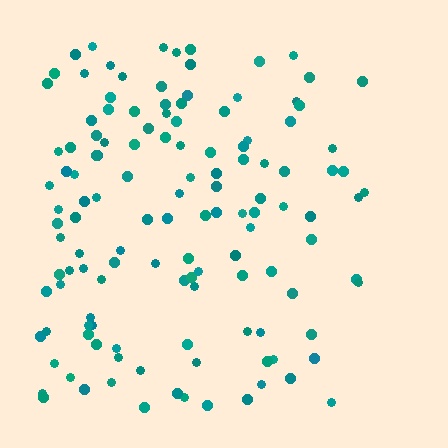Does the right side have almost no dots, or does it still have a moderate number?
Still a moderate number, just noticeably fewer than the left.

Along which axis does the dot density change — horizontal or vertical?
Horizontal.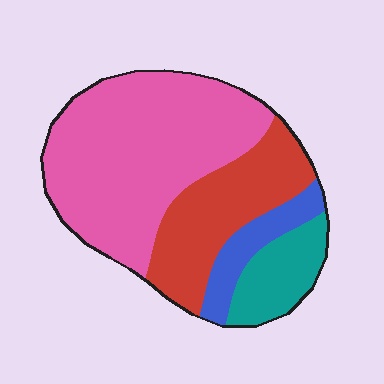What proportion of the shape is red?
Red takes up between a sixth and a third of the shape.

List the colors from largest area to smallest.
From largest to smallest: pink, red, teal, blue.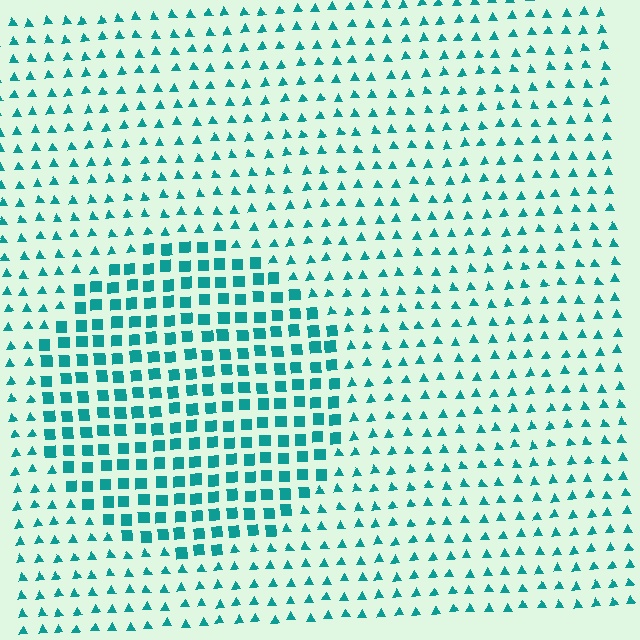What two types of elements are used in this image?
The image uses squares inside the circle region and triangles outside it.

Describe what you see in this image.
The image is filled with small teal elements arranged in a uniform grid. A circle-shaped region contains squares, while the surrounding area contains triangles. The boundary is defined purely by the change in element shape.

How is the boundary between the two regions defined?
The boundary is defined by a change in element shape: squares inside vs. triangles outside. All elements share the same color and spacing.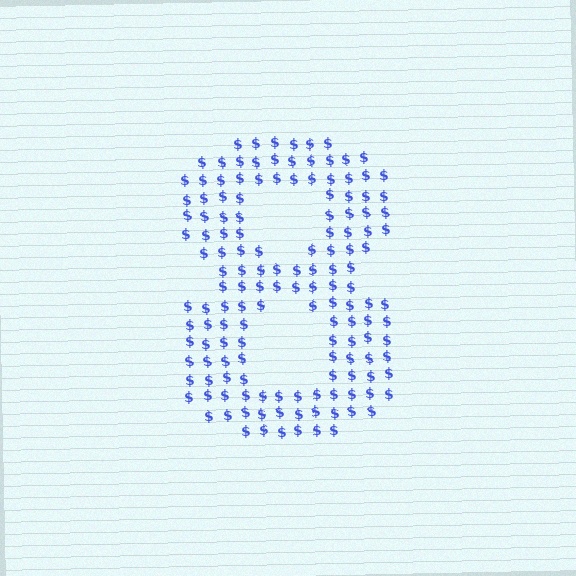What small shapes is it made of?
It is made of small dollar signs.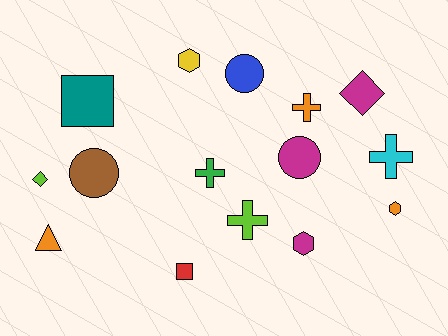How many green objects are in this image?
There is 1 green object.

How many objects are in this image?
There are 15 objects.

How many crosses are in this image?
There are 4 crosses.